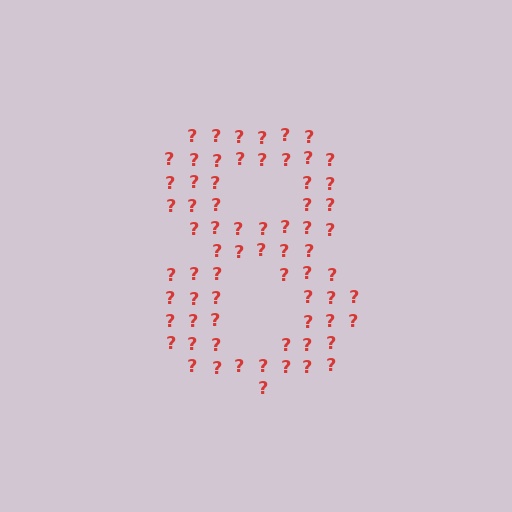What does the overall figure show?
The overall figure shows the digit 8.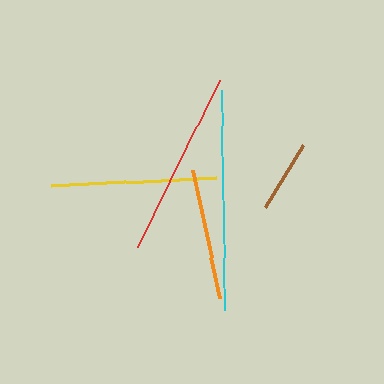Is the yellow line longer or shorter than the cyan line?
The cyan line is longer than the yellow line.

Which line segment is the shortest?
The brown line is the shortest at approximately 72 pixels.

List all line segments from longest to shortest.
From longest to shortest: cyan, red, yellow, orange, brown.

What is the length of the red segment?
The red segment is approximately 186 pixels long.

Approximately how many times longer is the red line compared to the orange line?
The red line is approximately 1.4 times the length of the orange line.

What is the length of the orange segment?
The orange segment is approximately 130 pixels long.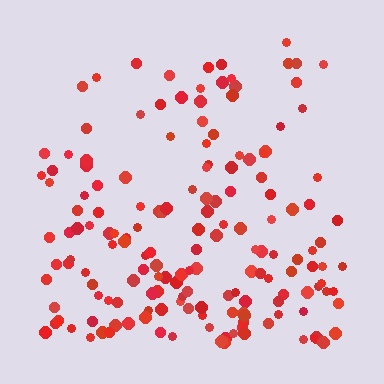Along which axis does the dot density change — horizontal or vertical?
Vertical.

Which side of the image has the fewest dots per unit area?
The top.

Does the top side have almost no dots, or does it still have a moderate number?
Still a moderate number, just noticeably fewer than the bottom.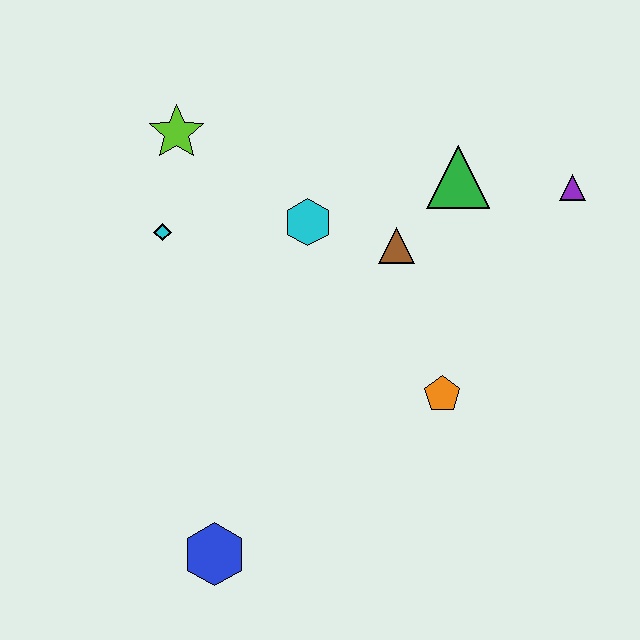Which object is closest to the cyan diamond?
The lime star is closest to the cyan diamond.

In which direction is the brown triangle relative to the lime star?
The brown triangle is to the right of the lime star.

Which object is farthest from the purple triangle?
The blue hexagon is farthest from the purple triangle.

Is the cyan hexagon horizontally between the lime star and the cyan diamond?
No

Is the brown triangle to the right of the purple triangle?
No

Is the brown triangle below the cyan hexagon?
Yes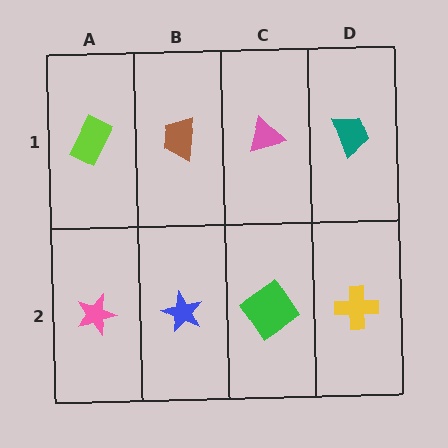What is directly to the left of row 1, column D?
A pink triangle.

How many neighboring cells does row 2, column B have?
3.